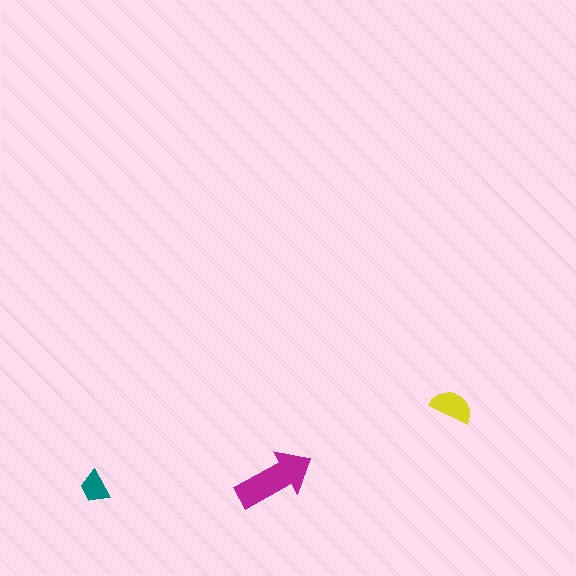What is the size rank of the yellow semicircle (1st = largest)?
2nd.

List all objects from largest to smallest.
The magenta arrow, the yellow semicircle, the teal trapezoid.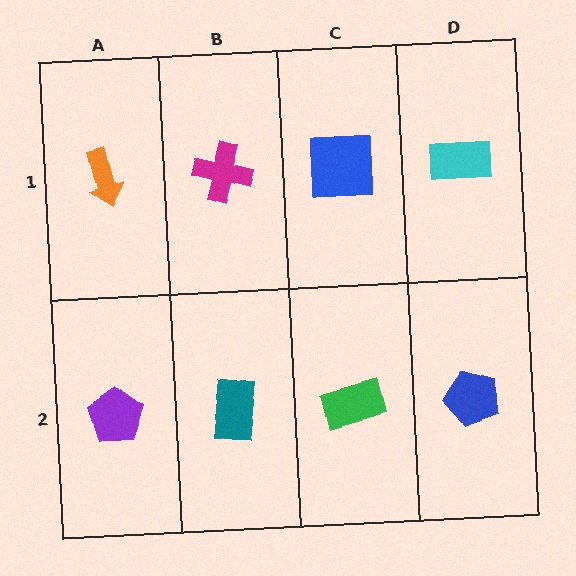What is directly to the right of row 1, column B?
A blue square.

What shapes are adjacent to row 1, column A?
A purple pentagon (row 2, column A), a magenta cross (row 1, column B).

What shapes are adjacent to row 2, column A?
An orange arrow (row 1, column A), a teal rectangle (row 2, column B).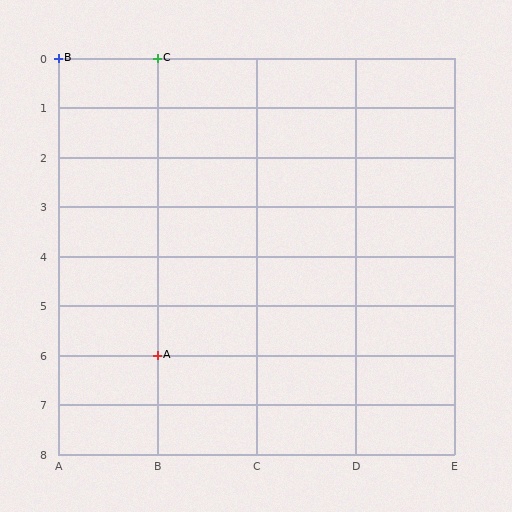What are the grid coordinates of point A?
Point A is at grid coordinates (B, 6).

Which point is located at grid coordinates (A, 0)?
Point B is at (A, 0).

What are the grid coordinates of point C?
Point C is at grid coordinates (B, 0).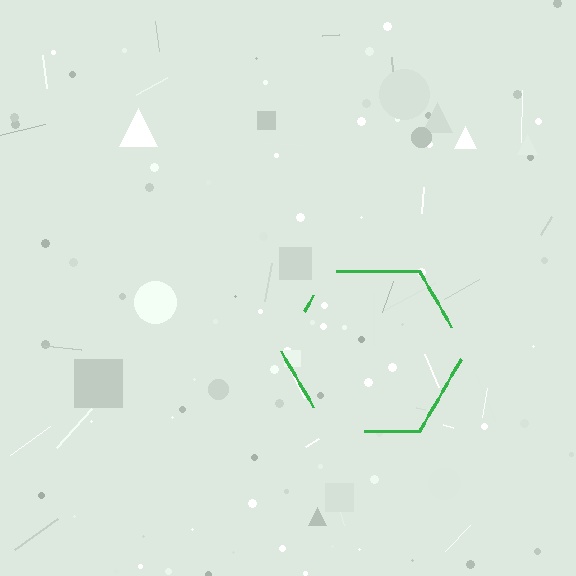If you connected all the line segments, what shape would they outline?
They would outline a hexagon.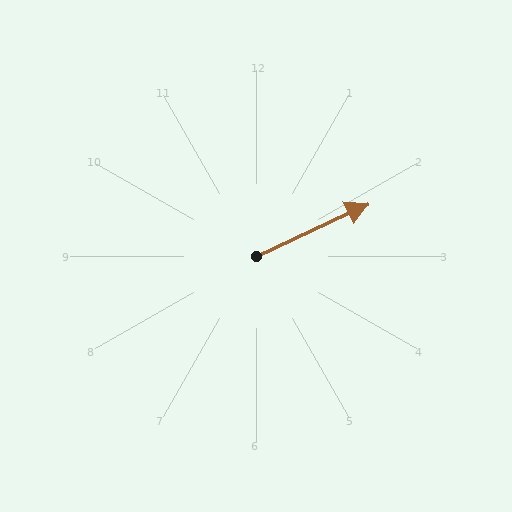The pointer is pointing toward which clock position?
Roughly 2 o'clock.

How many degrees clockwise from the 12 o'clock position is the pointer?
Approximately 65 degrees.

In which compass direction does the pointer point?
Northeast.